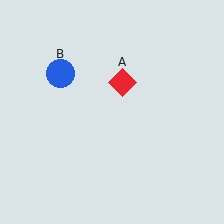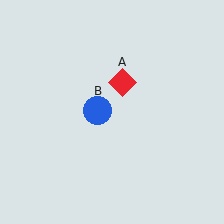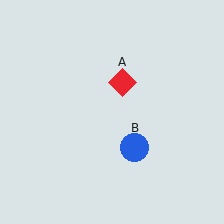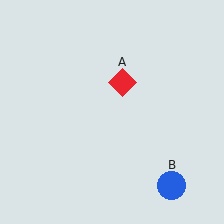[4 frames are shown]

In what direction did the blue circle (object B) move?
The blue circle (object B) moved down and to the right.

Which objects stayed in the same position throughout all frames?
Red diamond (object A) remained stationary.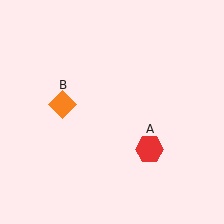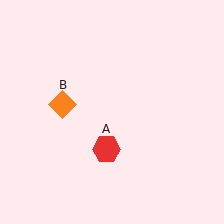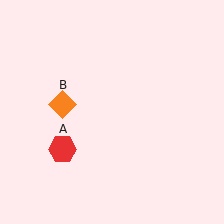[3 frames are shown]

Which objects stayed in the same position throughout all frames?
Orange diamond (object B) remained stationary.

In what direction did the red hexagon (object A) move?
The red hexagon (object A) moved left.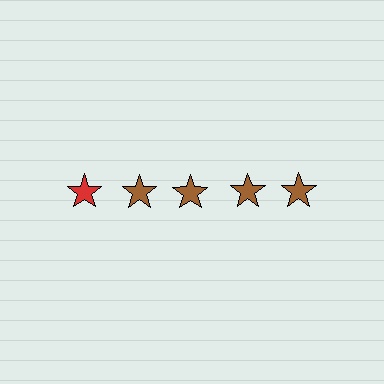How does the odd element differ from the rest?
It has a different color: red instead of brown.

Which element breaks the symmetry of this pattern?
The red star in the top row, leftmost column breaks the symmetry. All other shapes are brown stars.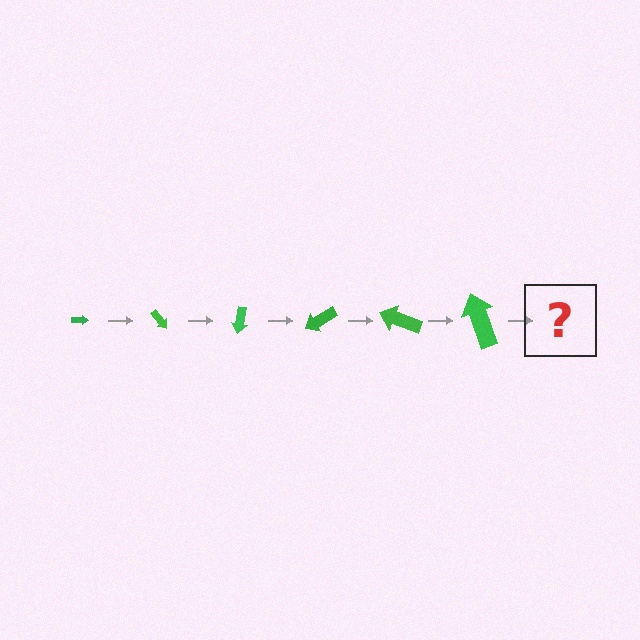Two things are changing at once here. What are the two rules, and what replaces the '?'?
The two rules are that the arrow grows larger each step and it rotates 50 degrees each step. The '?' should be an arrow, larger than the previous one and rotated 300 degrees from the start.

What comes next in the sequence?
The next element should be an arrow, larger than the previous one and rotated 300 degrees from the start.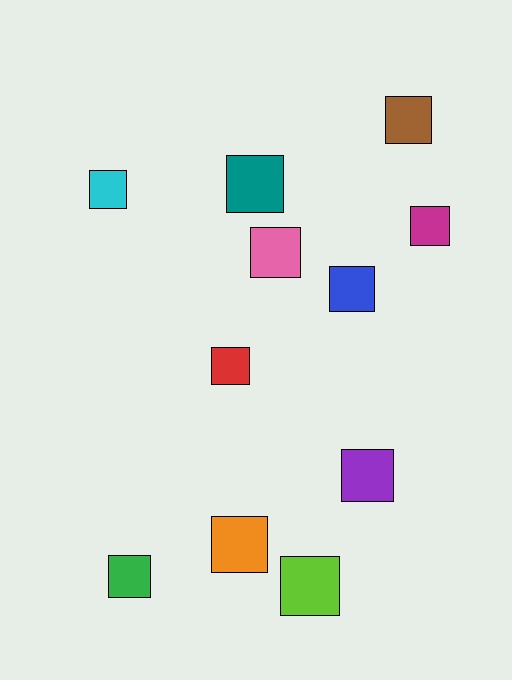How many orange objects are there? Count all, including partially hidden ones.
There is 1 orange object.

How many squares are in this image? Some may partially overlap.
There are 11 squares.